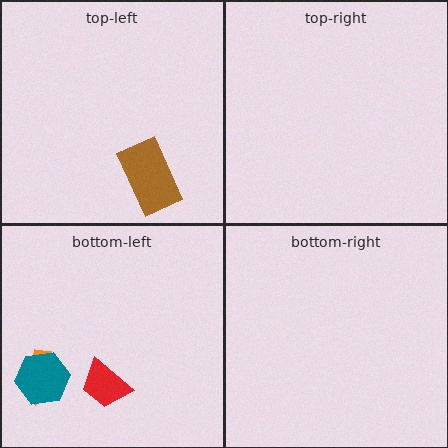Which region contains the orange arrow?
The bottom-left region.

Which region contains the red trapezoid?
The bottom-left region.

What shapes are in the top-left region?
The brown rectangle.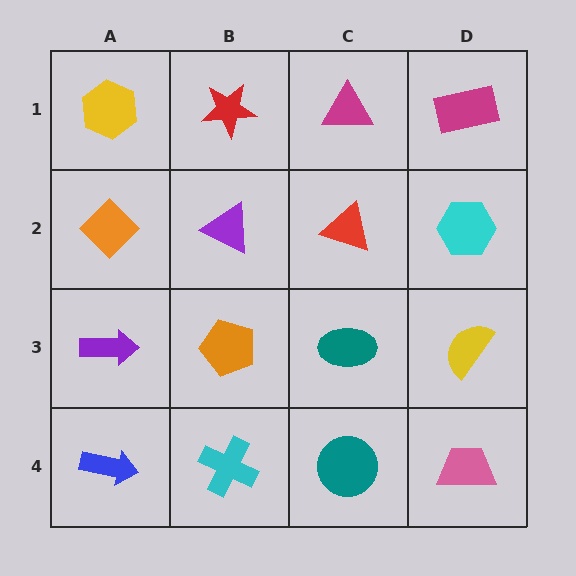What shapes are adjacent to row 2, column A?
A yellow hexagon (row 1, column A), a purple arrow (row 3, column A), a purple triangle (row 2, column B).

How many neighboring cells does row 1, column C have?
3.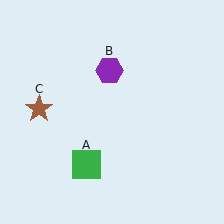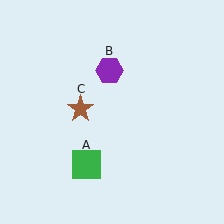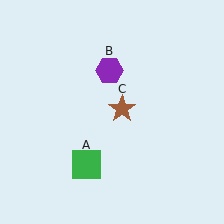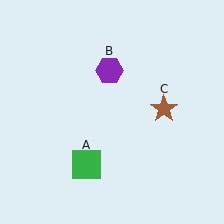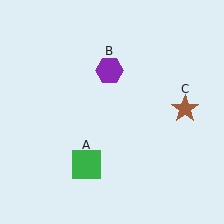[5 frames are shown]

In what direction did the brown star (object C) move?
The brown star (object C) moved right.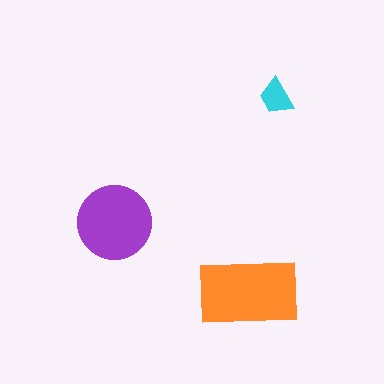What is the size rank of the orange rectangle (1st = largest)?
1st.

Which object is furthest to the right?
The cyan trapezoid is rightmost.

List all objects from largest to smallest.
The orange rectangle, the purple circle, the cyan trapezoid.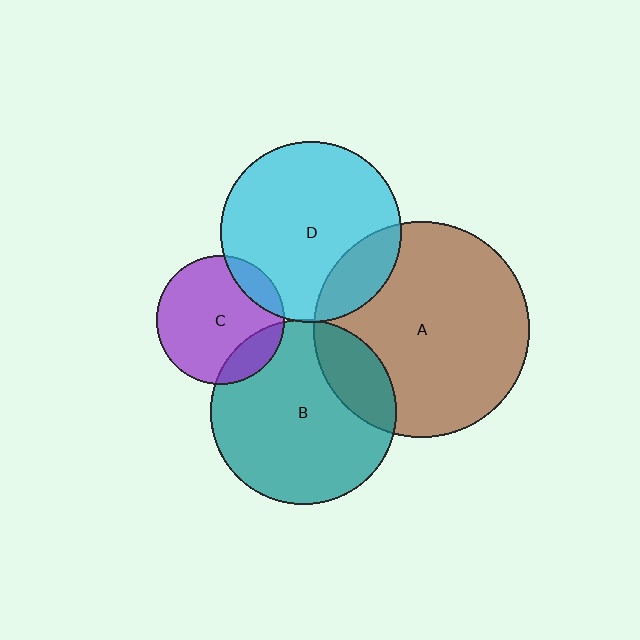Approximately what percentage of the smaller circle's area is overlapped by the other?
Approximately 20%.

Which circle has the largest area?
Circle A (brown).